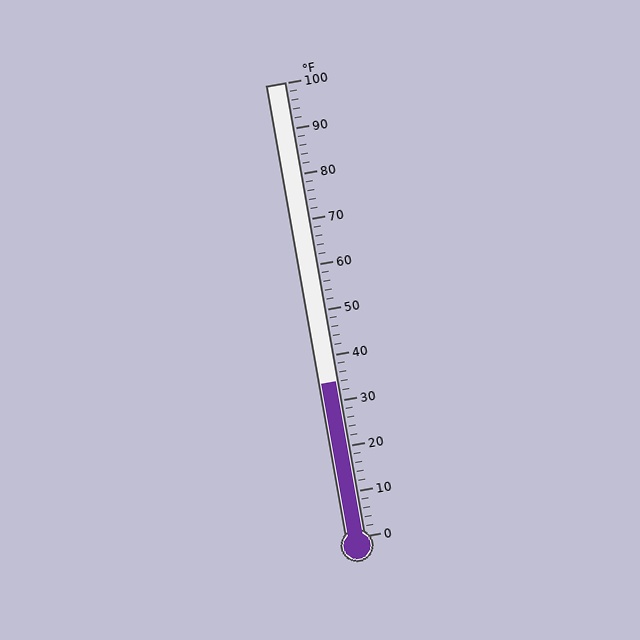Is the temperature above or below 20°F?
The temperature is above 20°F.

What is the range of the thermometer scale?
The thermometer scale ranges from 0°F to 100°F.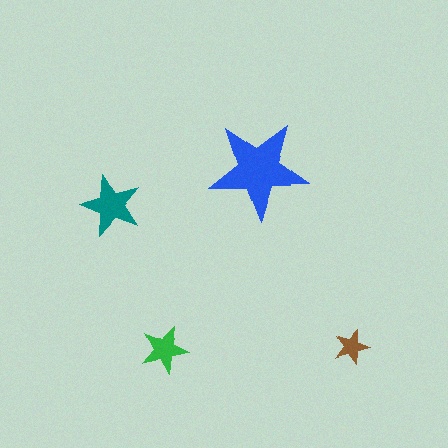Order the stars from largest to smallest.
the blue one, the teal one, the green one, the brown one.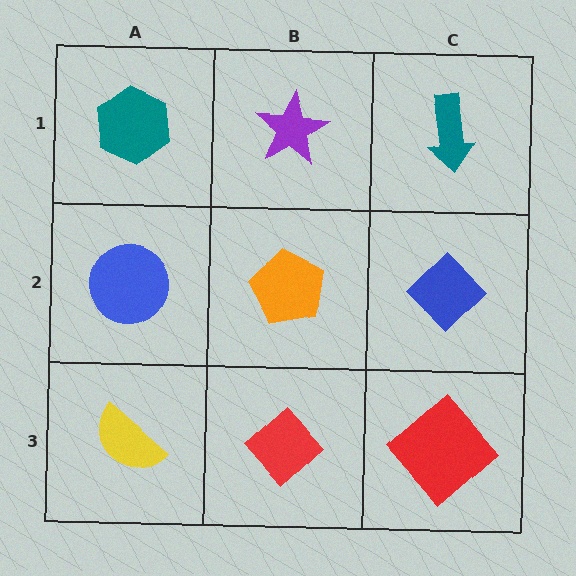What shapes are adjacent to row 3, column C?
A blue diamond (row 2, column C), a red diamond (row 3, column B).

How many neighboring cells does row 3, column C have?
2.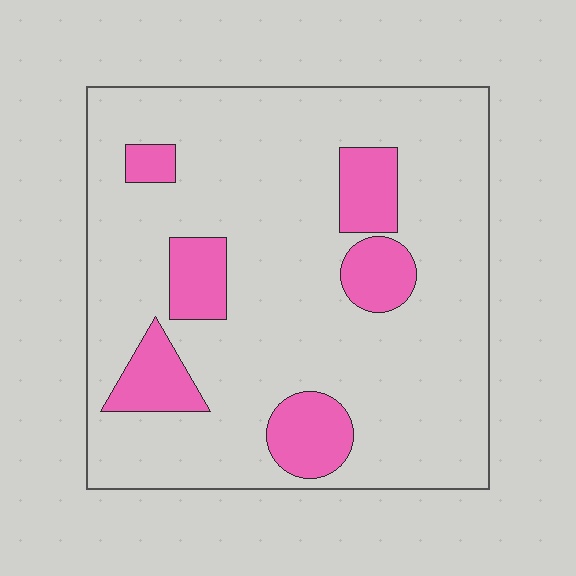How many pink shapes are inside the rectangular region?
6.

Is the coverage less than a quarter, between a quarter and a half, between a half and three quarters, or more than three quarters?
Less than a quarter.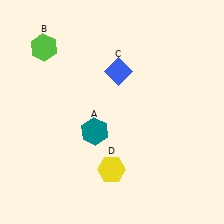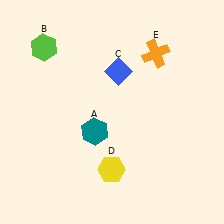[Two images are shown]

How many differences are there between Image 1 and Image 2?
There is 1 difference between the two images.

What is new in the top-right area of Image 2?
An orange cross (E) was added in the top-right area of Image 2.